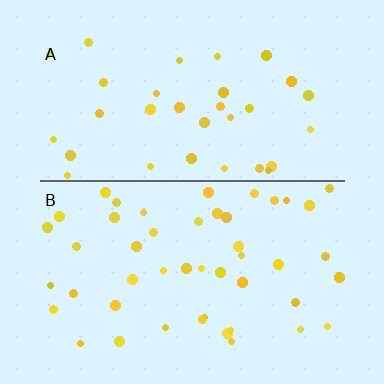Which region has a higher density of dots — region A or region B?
B (the bottom).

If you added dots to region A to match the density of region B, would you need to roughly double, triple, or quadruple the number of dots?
Approximately double.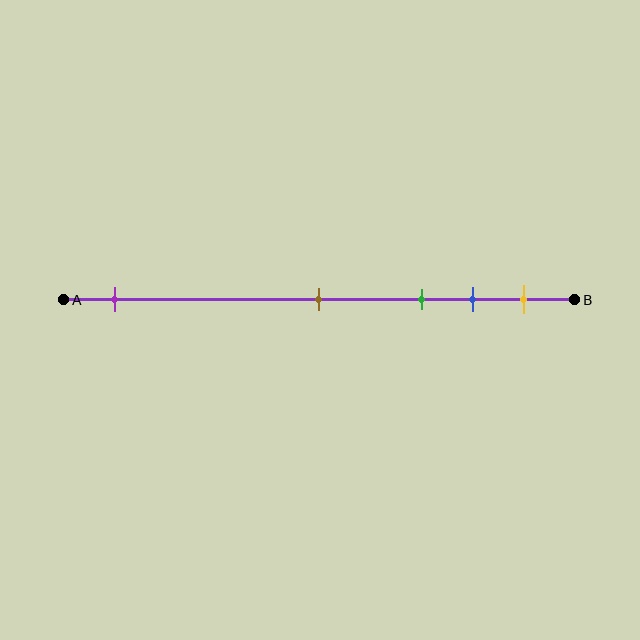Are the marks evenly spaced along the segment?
No, the marks are not evenly spaced.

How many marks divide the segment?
There are 5 marks dividing the segment.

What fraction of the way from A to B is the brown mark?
The brown mark is approximately 50% (0.5) of the way from A to B.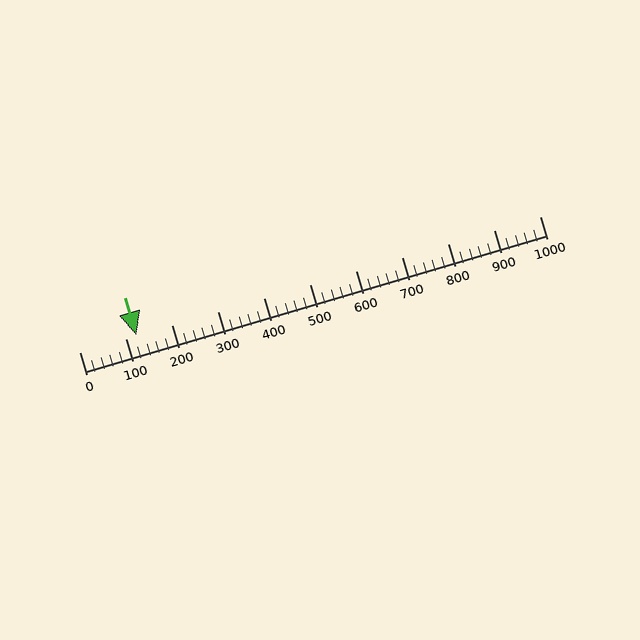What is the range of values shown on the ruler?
The ruler shows values from 0 to 1000.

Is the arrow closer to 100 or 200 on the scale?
The arrow is closer to 100.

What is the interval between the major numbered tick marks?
The major tick marks are spaced 100 units apart.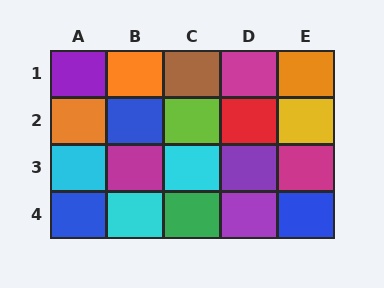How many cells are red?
1 cell is red.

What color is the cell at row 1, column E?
Orange.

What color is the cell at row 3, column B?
Magenta.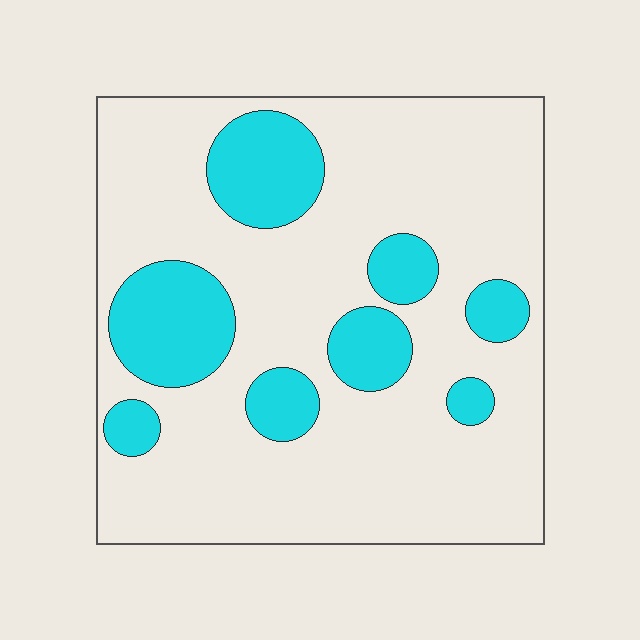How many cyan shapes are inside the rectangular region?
8.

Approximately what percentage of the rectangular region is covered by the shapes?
Approximately 25%.